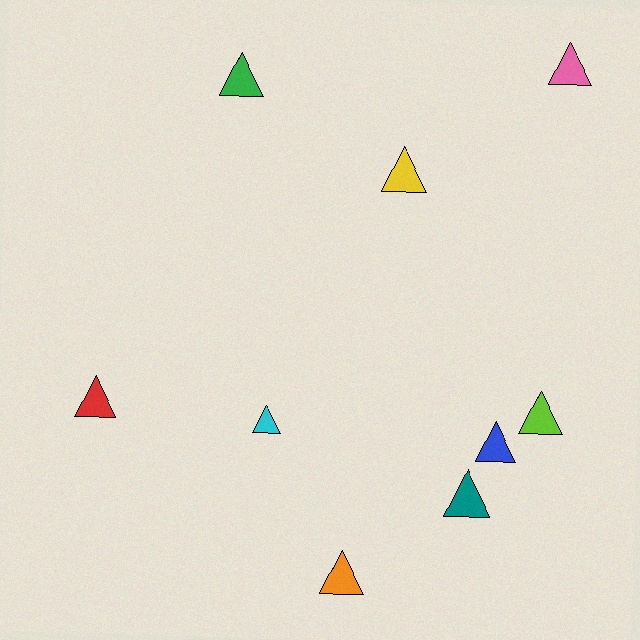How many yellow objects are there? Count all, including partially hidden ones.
There is 1 yellow object.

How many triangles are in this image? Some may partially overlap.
There are 9 triangles.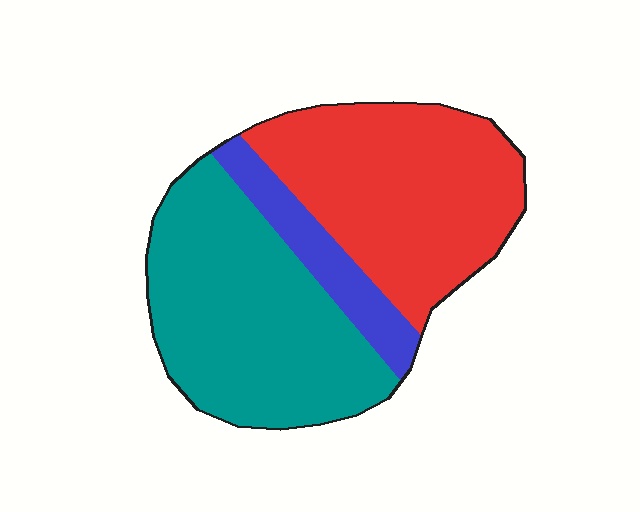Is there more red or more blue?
Red.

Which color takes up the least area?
Blue, at roughly 10%.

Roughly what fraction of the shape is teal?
Teal covers about 45% of the shape.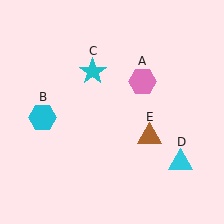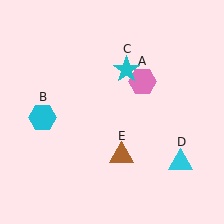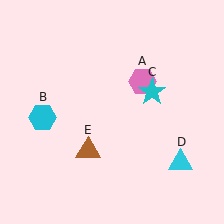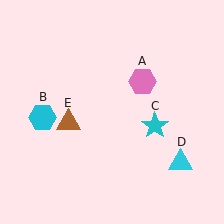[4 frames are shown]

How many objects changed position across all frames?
2 objects changed position: cyan star (object C), brown triangle (object E).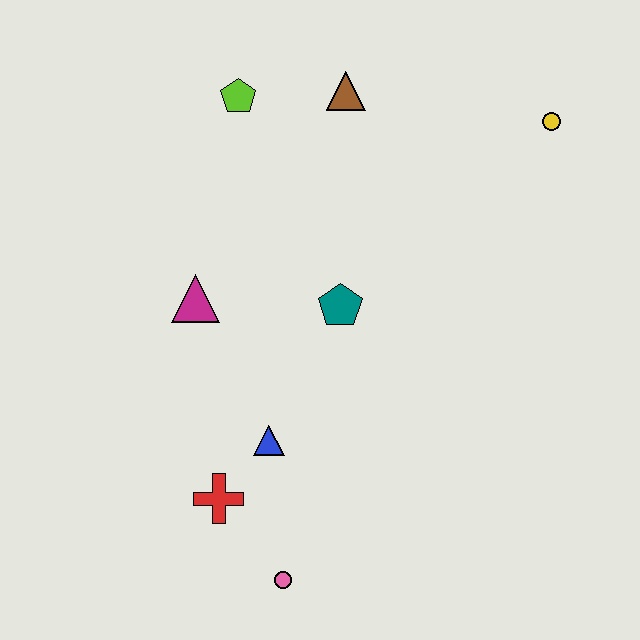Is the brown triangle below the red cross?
No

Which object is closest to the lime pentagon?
The brown triangle is closest to the lime pentagon.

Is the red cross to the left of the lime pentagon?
Yes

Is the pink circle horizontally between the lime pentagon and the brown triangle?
Yes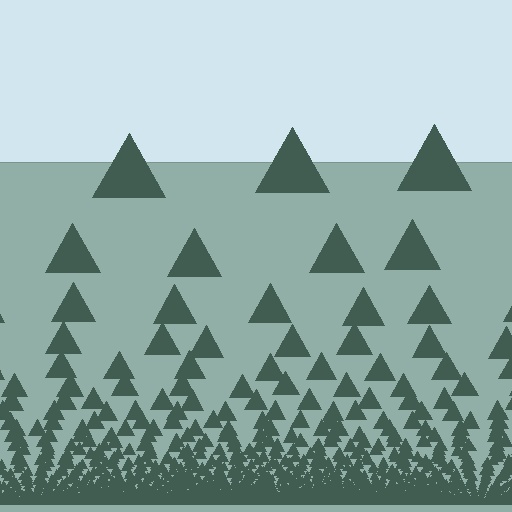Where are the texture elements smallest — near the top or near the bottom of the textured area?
Near the bottom.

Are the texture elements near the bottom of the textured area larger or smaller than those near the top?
Smaller. The gradient is inverted — elements near the bottom are smaller and denser.